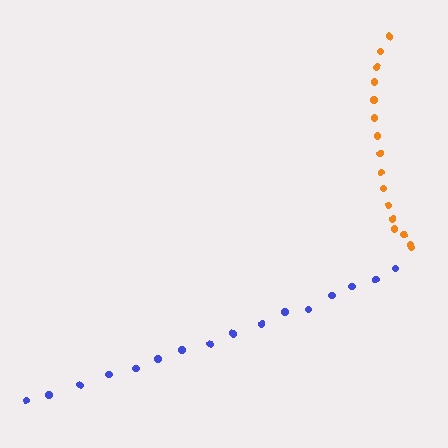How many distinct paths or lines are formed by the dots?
There are 2 distinct paths.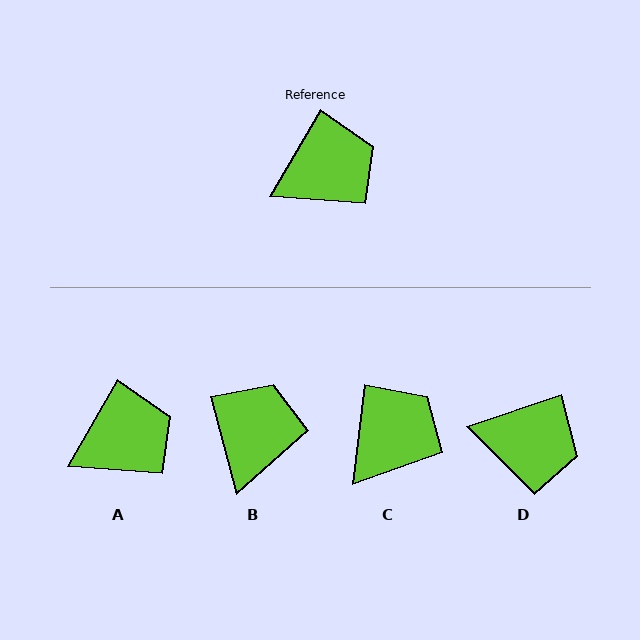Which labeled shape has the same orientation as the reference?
A.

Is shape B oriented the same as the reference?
No, it is off by about 45 degrees.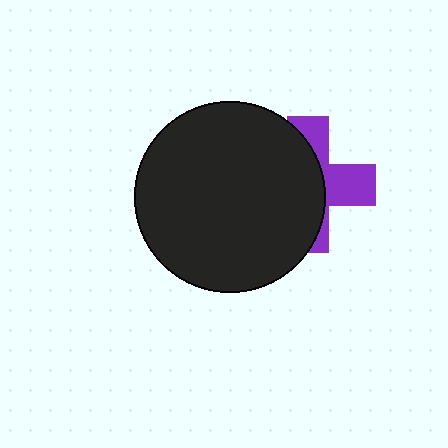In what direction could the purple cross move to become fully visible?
The purple cross could move right. That would shift it out from behind the black circle entirely.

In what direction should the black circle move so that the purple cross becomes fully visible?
The black circle should move left. That is the shortest direction to clear the overlap and leave the purple cross fully visible.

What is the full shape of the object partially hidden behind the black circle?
The partially hidden object is a purple cross.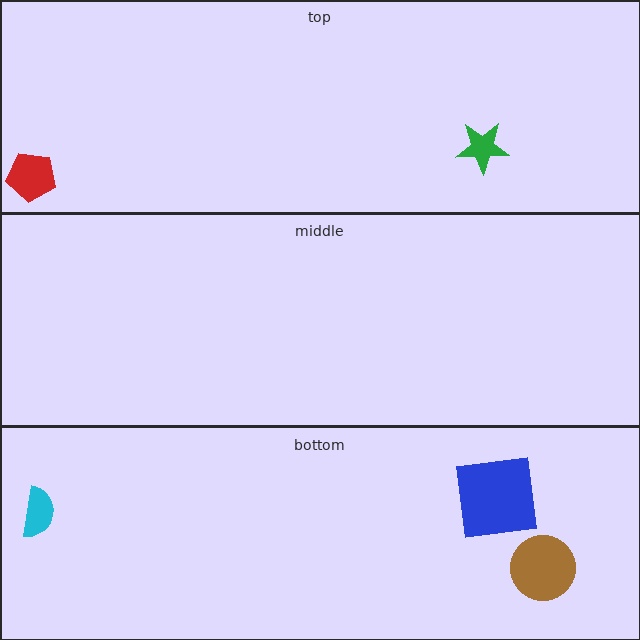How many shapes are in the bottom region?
3.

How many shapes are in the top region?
2.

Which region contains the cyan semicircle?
The bottom region.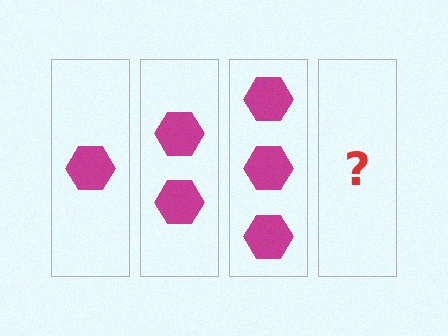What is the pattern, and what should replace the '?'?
The pattern is that each step adds one more hexagon. The '?' should be 4 hexagons.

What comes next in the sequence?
The next element should be 4 hexagons.